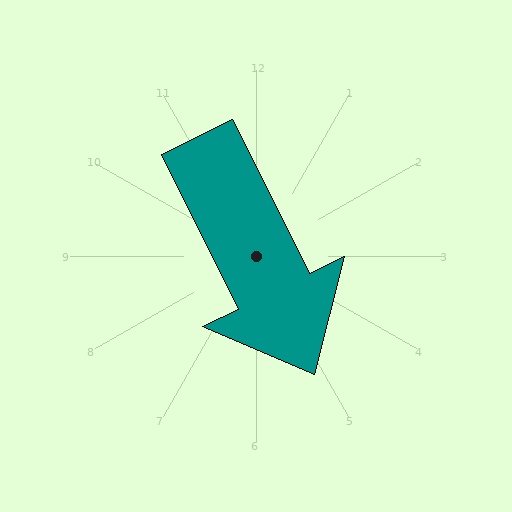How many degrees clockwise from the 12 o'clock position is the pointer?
Approximately 154 degrees.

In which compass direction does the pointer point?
Southeast.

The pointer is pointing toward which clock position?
Roughly 5 o'clock.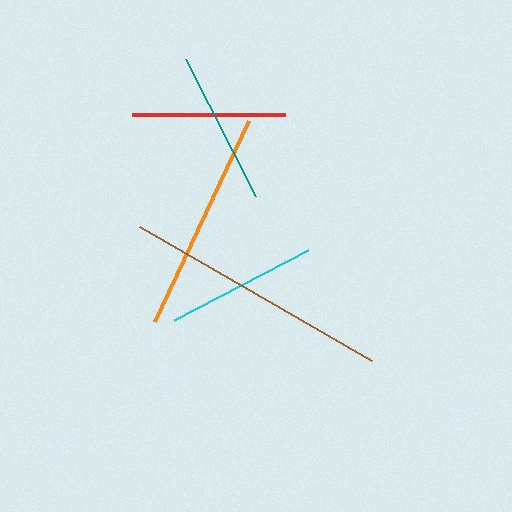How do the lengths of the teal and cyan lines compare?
The teal and cyan lines are approximately the same length.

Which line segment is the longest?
The brown line is the longest at approximately 268 pixels.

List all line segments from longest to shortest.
From longest to shortest: brown, orange, teal, red, cyan.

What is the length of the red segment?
The red segment is approximately 153 pixels long.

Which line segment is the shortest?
The cyan line is the shortest at approximately 151 pixels.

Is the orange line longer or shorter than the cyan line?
The orange line is longer than the cyan line.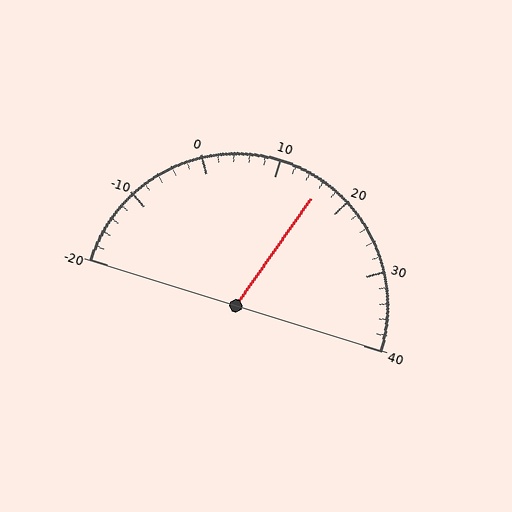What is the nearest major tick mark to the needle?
The nearest major tick mark is 20.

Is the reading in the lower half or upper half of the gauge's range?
The reading is in the upper half of the range (-20 to 40).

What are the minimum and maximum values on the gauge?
The gauge ranges from -20 to 40.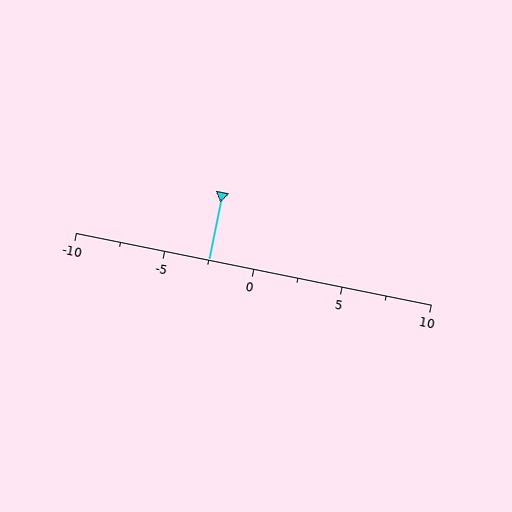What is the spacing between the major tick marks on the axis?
The major ticks are spaced 5 apart.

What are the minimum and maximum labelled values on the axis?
The axis runs from -10 to 10.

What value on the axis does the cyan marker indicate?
The marker indicates approximately -2.5.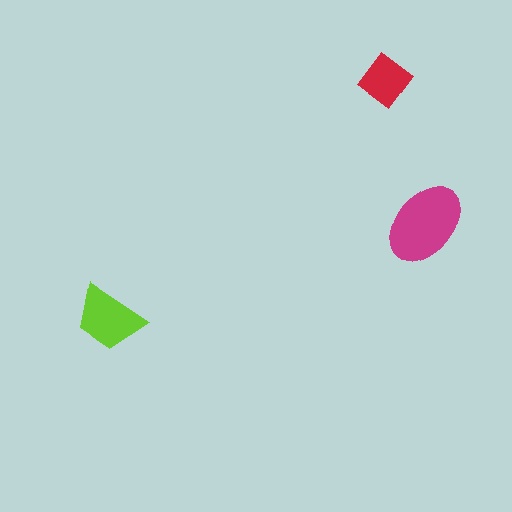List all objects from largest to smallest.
The magenta ellipse, the lime trapezoid, the red diamond.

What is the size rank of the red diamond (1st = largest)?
3rd.